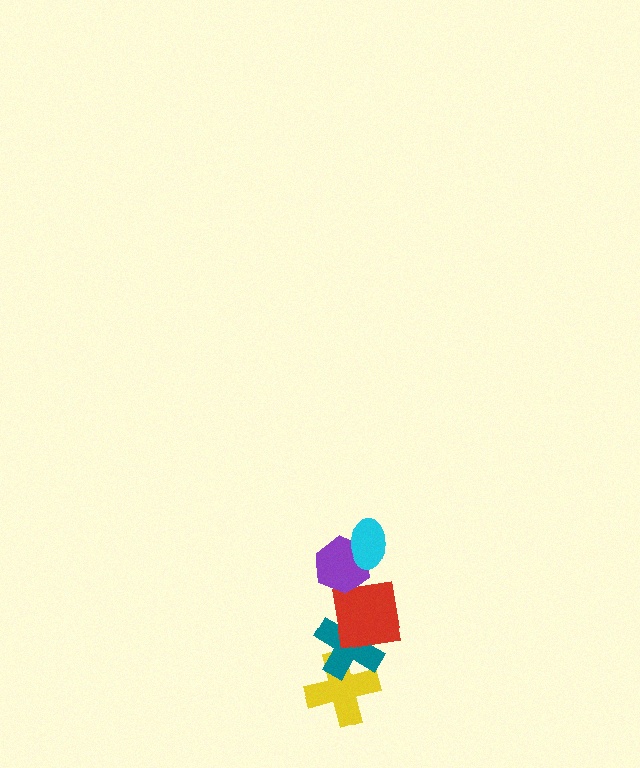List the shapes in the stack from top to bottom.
From top to bottom: the cyan ellipse, the purple hexagon, the red square, the teal cross, the yellow cross.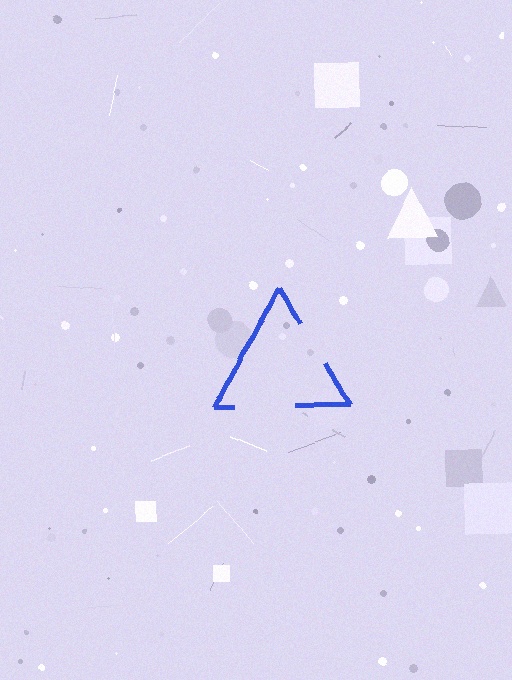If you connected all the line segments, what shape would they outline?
They would outline a triangle.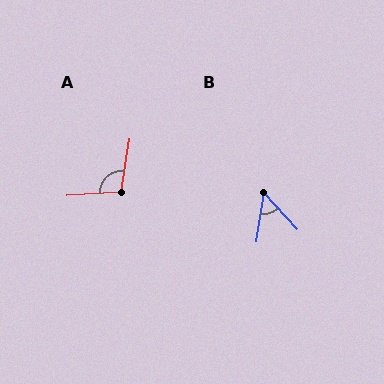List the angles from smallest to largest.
B (51°), A (103°).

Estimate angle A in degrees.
Approximately 103 degrees.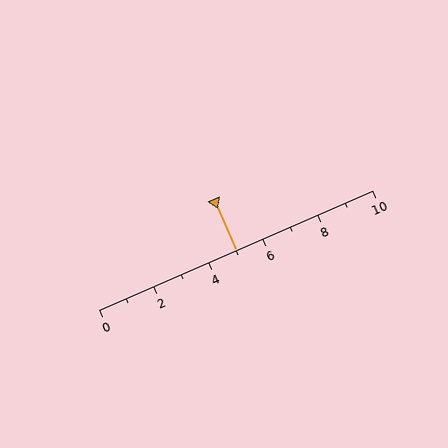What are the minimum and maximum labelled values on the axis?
The axis runs from 0 to 10.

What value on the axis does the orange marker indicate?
The marker indicates approximately 5.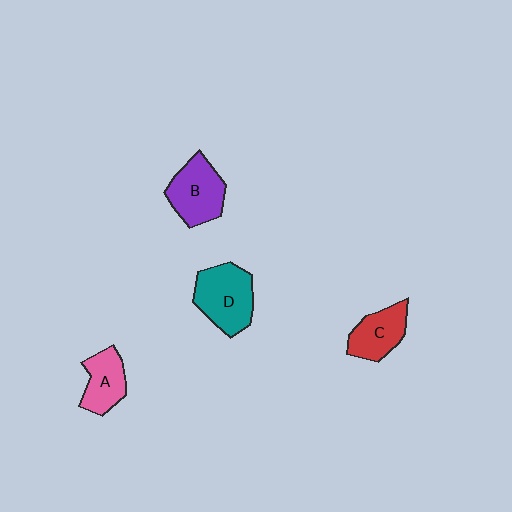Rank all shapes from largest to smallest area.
From largest to smallest: D (teal), B (purple), C (red), A (pink).